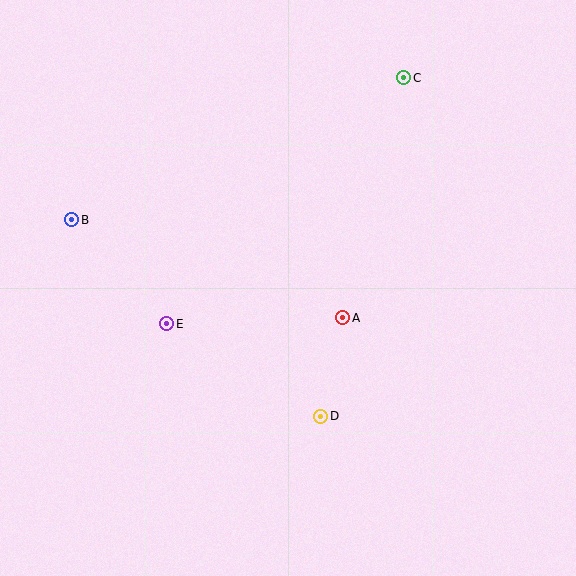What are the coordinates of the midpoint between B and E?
The midpoint between B and E is at (119, 272).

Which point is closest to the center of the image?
Point A at (343, 318) is closest to the center.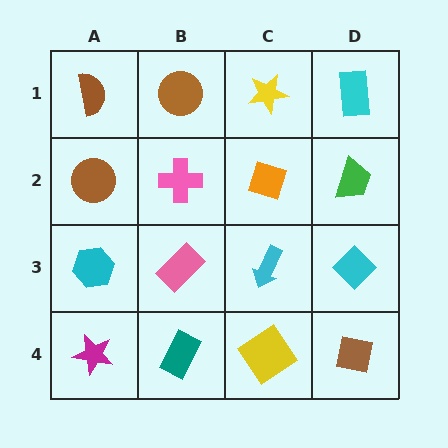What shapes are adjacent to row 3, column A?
A brown circle (row 2, column A), a magenta star (row 4, column A), a pink rectangle (row 3, column B).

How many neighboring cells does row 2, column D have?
3.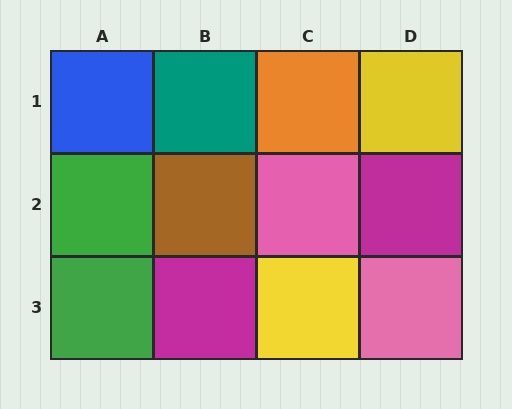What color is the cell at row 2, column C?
Pink.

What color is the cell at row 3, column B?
Magenta.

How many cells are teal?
1 cell is teal.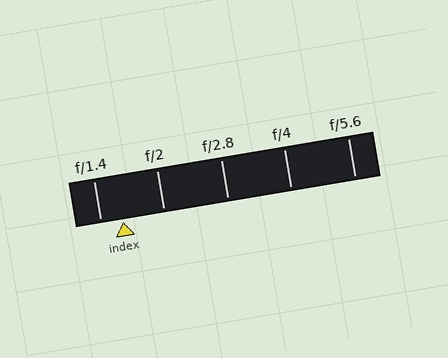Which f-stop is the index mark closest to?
The index mark is closest to f/1.4.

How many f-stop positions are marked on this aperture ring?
There are 5 f-stop positions marked.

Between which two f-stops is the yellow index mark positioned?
The index mark is between f/1.4 and f/2.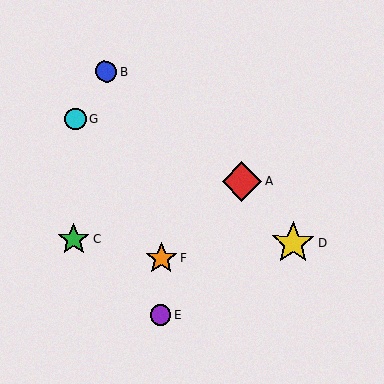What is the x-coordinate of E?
Object E is at x≈161.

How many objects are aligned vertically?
2 objects (E, F) are aligned vertically.